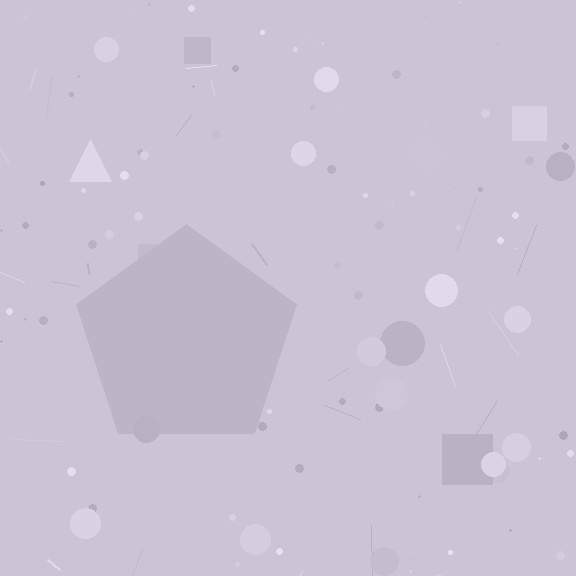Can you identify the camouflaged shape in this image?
The camouflaged shape is a pentagon.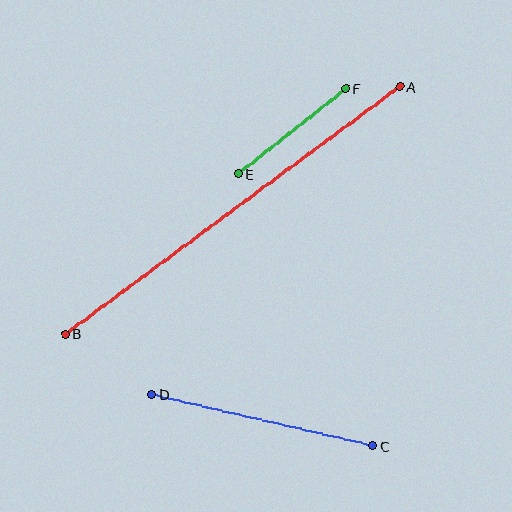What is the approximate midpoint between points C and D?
The midpoint is at approximately (262, 420) pixels.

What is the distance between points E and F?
The distance is approximately 137 pixels.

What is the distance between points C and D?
The distance is approximately 226 pixels.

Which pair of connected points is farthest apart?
Points A and B are farthest apart.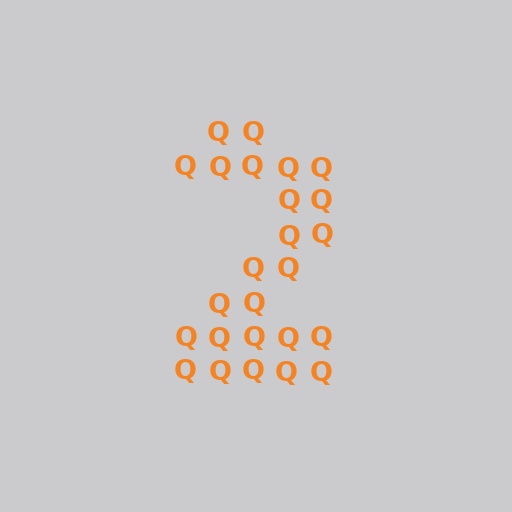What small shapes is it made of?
It is made of small letter Q's.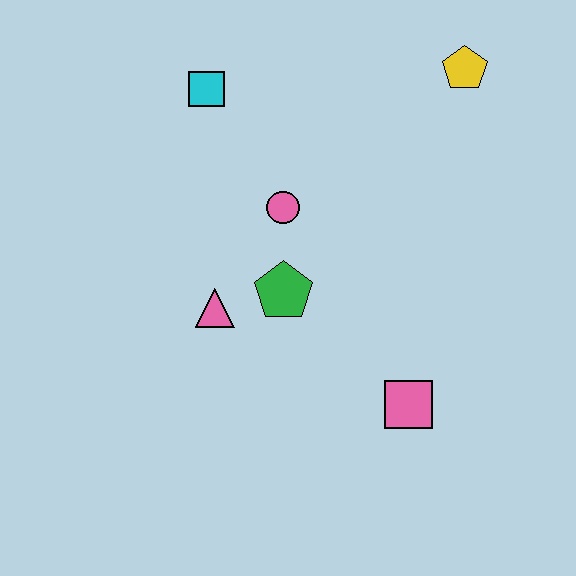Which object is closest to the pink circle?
The green pentagon is closest to the pink circle.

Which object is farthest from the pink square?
The cyan square is farthest from the pink square.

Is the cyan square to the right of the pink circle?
No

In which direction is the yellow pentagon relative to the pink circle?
The yellow pentagon is to the right of the pink circle.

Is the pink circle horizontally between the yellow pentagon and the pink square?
No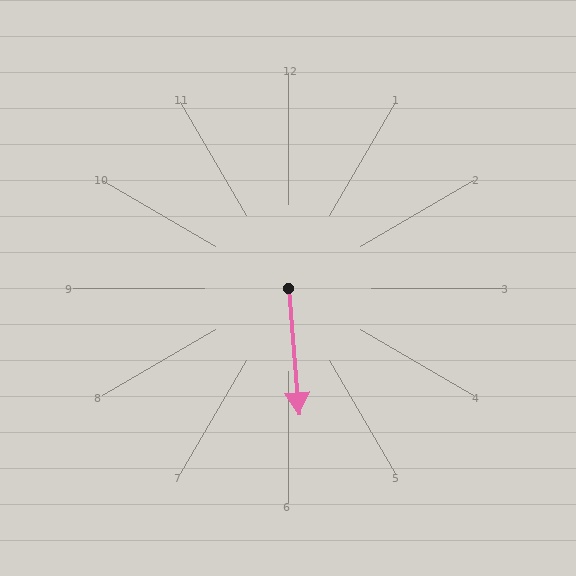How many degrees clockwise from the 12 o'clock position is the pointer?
Approximately 175 degrees.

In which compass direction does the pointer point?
South.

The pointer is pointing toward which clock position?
Roughly 6 o'clock.